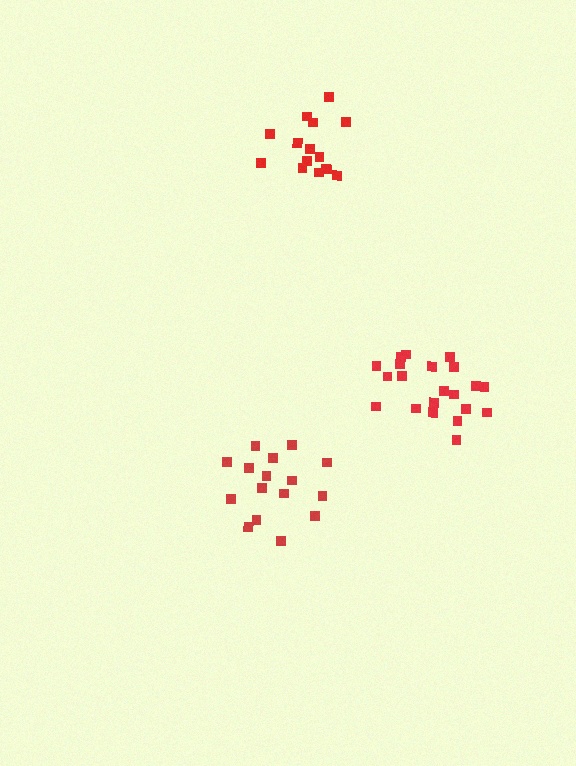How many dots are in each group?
Group 1: 16 dots, Group 2: 15 dots, Group 3: 21 dots (52 total).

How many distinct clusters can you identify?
There are 3 distinct clusters.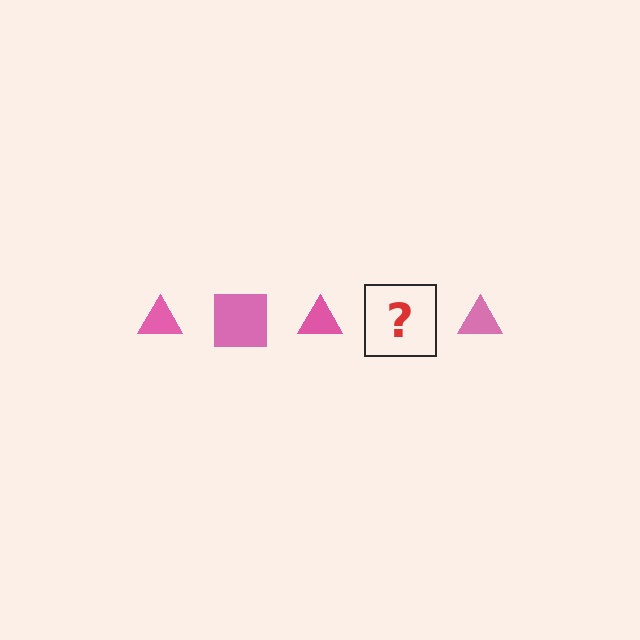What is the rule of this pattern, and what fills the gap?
The rule is that the pattern cycles through triangle, square shapes in pink. The gap should be filled with a pink square.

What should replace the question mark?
The question mark should be replaced with a pink square.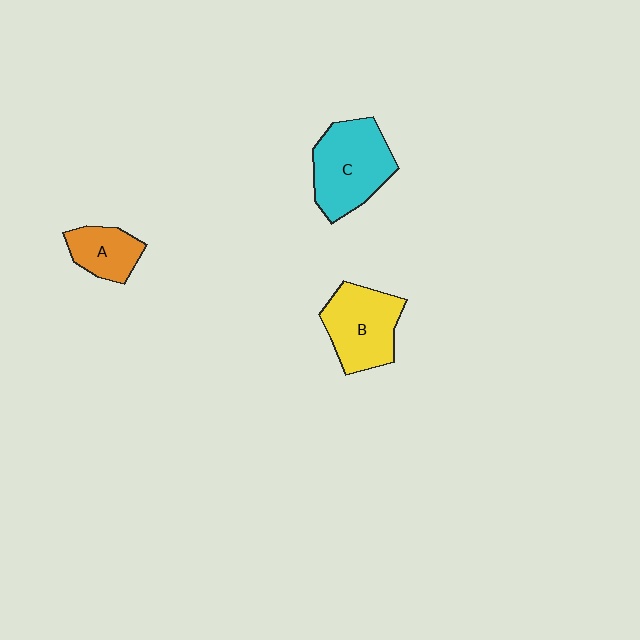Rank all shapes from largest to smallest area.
From largest to smallest: C (cyan), B (yellow), A (orange).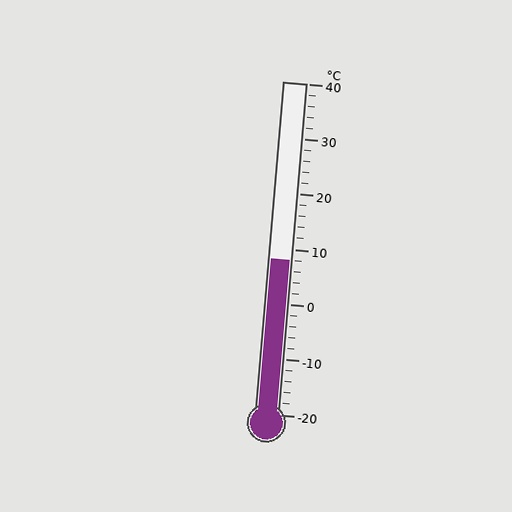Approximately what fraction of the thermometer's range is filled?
The thermometer is filled to approximately 45% of its range.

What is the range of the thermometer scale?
The thermometer scale ranges from -20°C to 40°C.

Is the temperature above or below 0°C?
The temperature is above 0°C.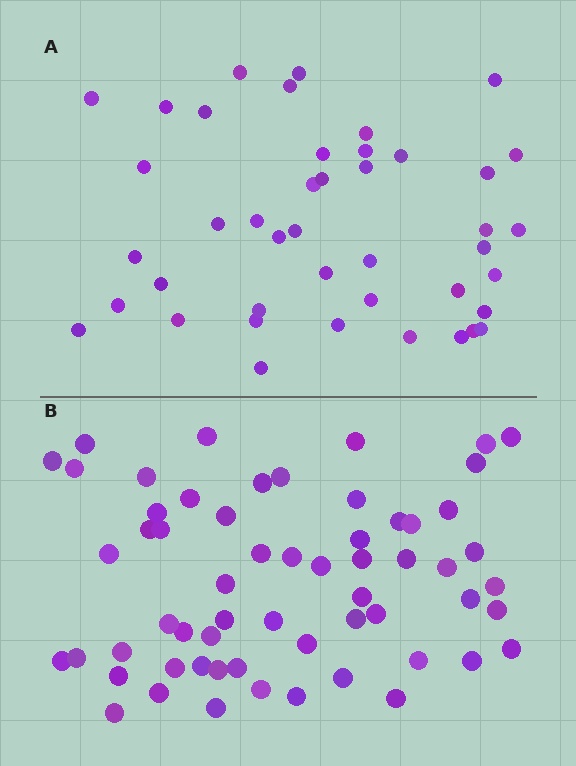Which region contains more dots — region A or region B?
Region B (the bottom region) has more dots.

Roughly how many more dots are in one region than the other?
Region B has approximately 15 more dots than region A.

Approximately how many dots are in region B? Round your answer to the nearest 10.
About 60 dots.